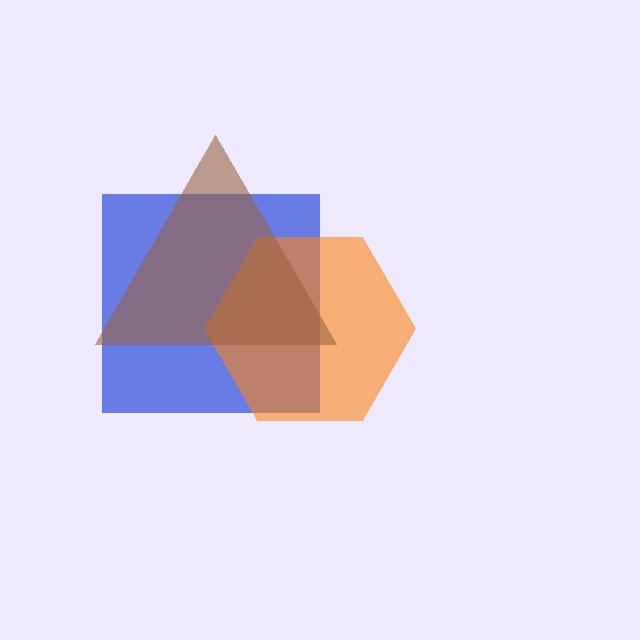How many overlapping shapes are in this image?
There are 3 overlapping shapes in the image.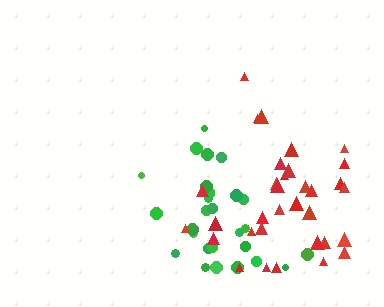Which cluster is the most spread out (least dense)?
Green.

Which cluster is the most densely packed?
Red.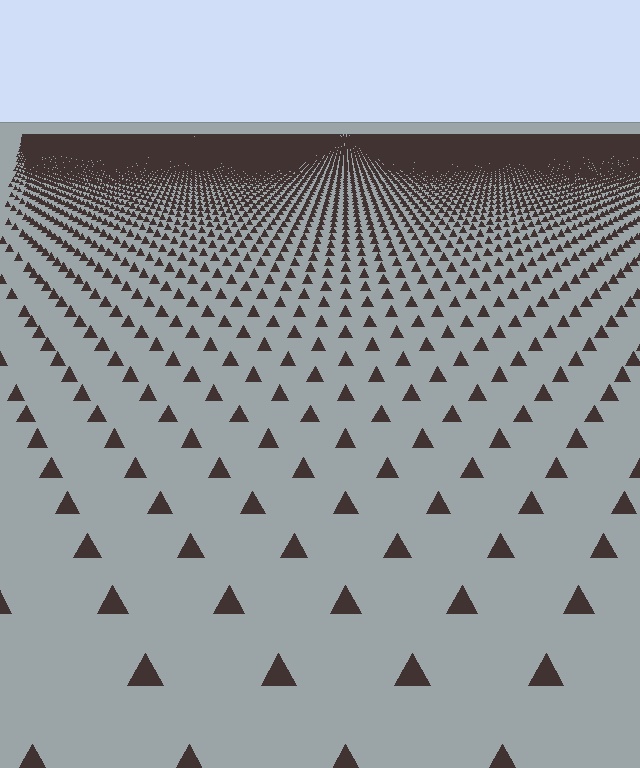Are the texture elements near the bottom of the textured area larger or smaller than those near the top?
Larger. Near the bottom, elements are closer to the viewer and appear at a bigger on-screen size.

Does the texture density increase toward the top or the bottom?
Density increases toward the top.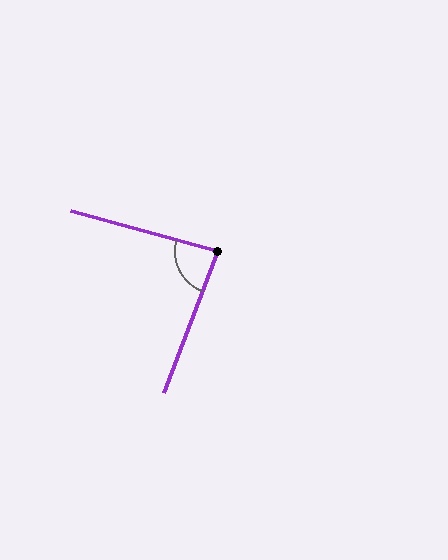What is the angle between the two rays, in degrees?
Approximately 85 degrees.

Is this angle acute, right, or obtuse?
It is acute.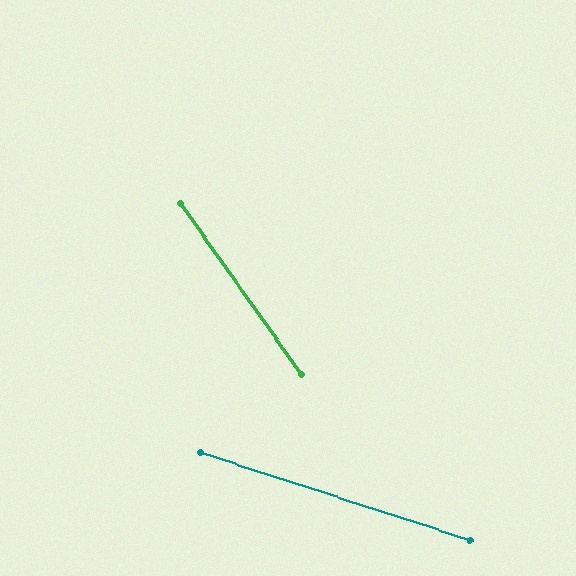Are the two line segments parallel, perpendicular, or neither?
Neither parallel nor perpendicular — they differ by about 37°.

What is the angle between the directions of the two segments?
Approximately 37 degrees.